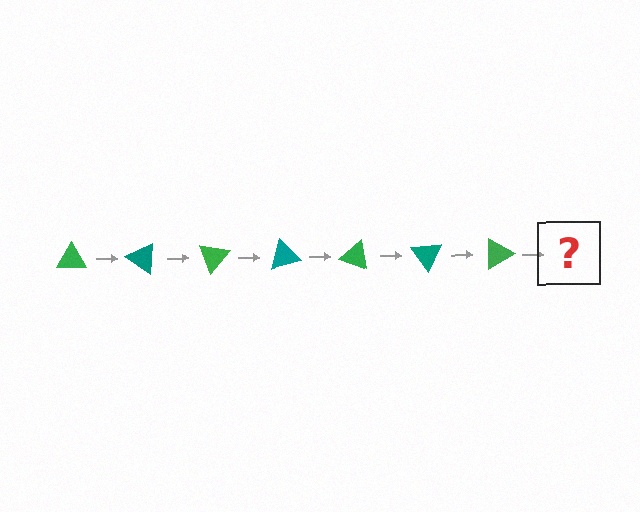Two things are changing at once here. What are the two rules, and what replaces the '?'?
The two rules are that it rotates 35 degrees each step and the color cycles through green and teal. The '?' should be a teal triangle, rotated 245 degrees from the start.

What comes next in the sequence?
The next element should be a teal triangle, rotated 245 degrees from the start.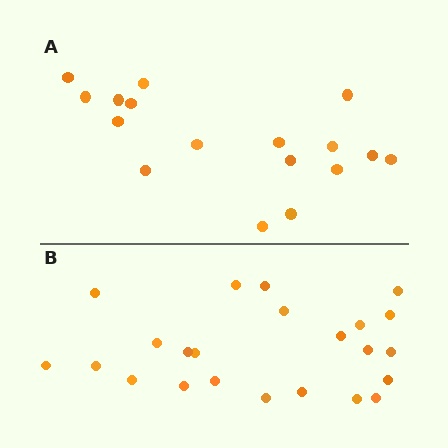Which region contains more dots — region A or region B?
Region B (the bottom region) has more dots.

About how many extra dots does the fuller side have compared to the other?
Region B has about 6 more dots than region A.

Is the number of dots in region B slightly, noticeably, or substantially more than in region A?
Region B has noticeably more, but not dramatically so. The ratio is roughly 1.4 to 1.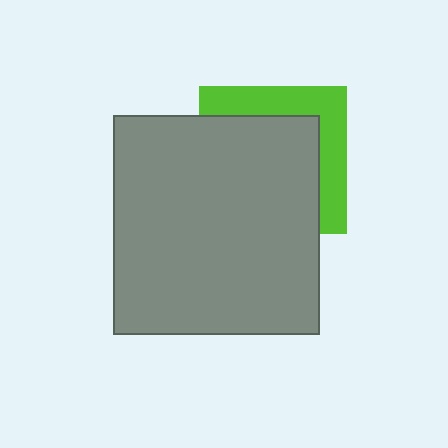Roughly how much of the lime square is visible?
A small part of it is visible (roughly 35%).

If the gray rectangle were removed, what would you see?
You would see the complete lime square.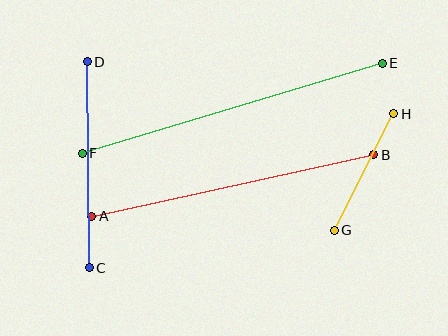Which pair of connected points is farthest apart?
Points E and F are farthest apart.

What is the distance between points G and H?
The distance is approximately 131 pixels.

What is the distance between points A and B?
The distance is approximately 289 pixels.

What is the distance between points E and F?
The distance is approximately 313 pixels.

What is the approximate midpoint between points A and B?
The midpoint is at approximately (233, 186) pixels.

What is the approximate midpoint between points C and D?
The midpoint is at approximately (88, 165) pixels.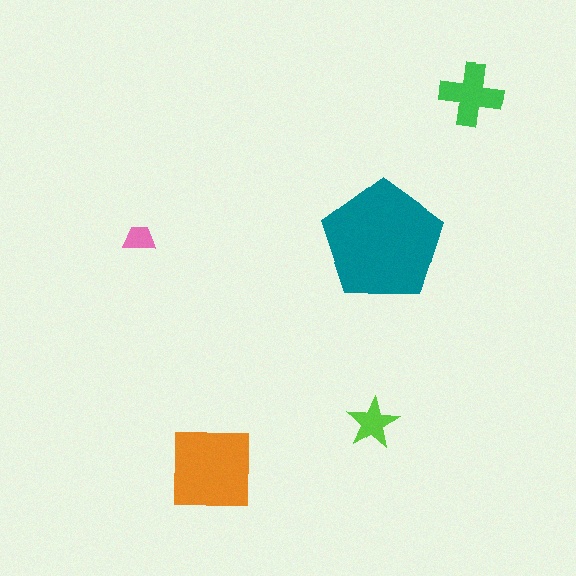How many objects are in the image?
There are 5 objects in the image.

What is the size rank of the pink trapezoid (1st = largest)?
5th.